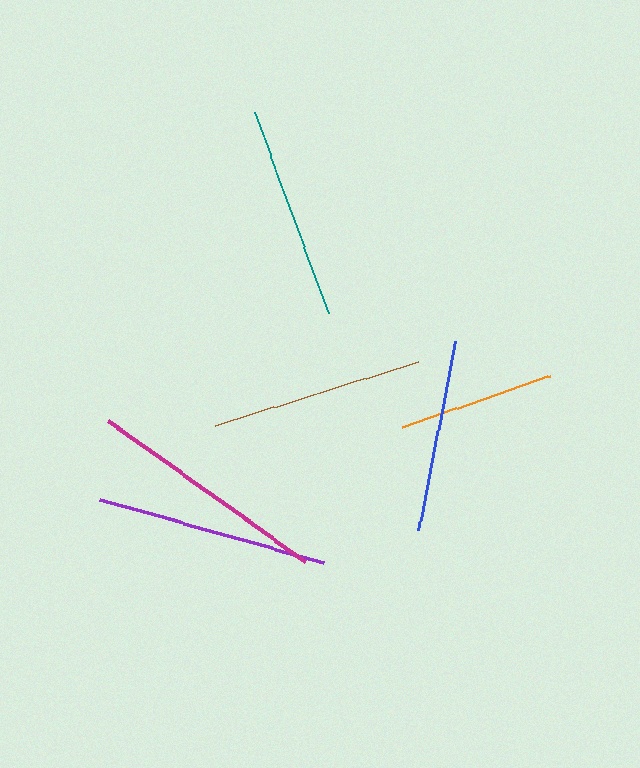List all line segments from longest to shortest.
From longest to shortest: magenta, purple, teal, brown, blue, orange.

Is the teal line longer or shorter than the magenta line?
The magenta line is longer than the teal line.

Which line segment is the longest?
The magenta line is the longest at approximately 242 pixels.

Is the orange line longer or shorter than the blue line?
The blue line is longer than the orange line.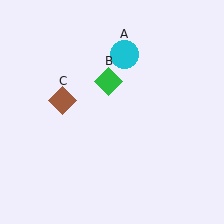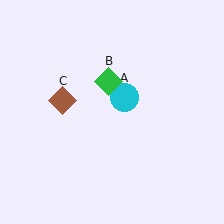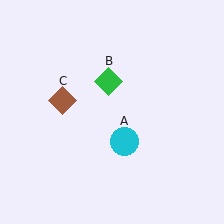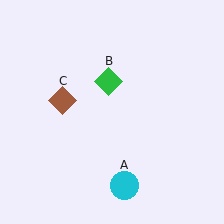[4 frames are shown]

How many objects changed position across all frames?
1 object changed position: cyan circle (object A).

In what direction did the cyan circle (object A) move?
The cyan circle (object A) moved down.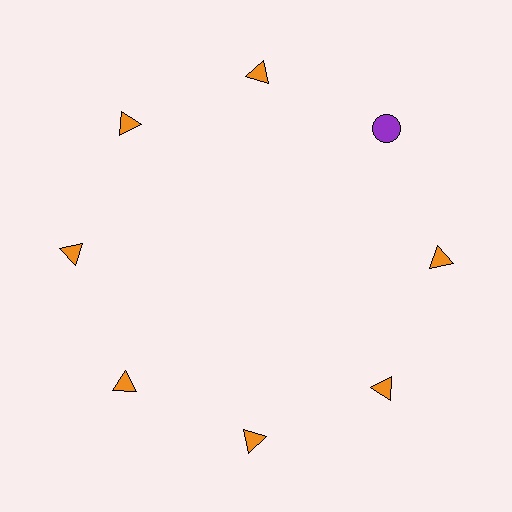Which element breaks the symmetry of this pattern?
The purple circle at roughly the 2 o'clock position breaks the symmetry. All other shapes are orange triangles.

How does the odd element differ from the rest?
It differs in both color (purple instead of orange) and shape (circle instead of triangle).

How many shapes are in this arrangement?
There are 8 shapes arranged in a ring pattern.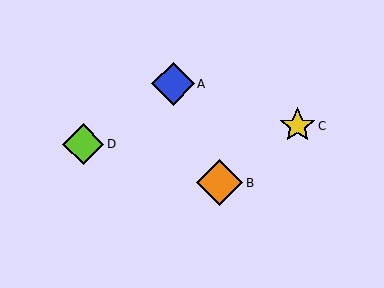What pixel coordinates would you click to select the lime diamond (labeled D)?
Click at (83, 144) to select the lime diamond D.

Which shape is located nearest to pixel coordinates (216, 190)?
The orange diamond (labeled B) at (220, 183) is nearest to that location.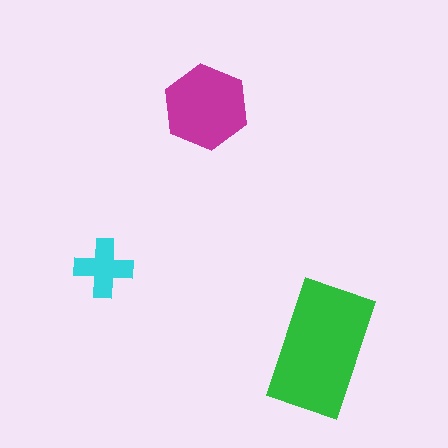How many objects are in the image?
There are 3 objects in the image.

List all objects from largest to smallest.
The green rectangle, the magenta hexagon, the cyan cross.